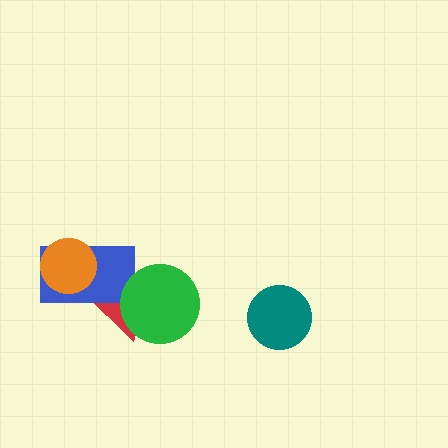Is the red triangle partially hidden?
Yes, it is partially covered by another shape.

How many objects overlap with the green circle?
1 object overlaps with the green circle.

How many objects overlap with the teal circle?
0 objects overlap with the teal circle.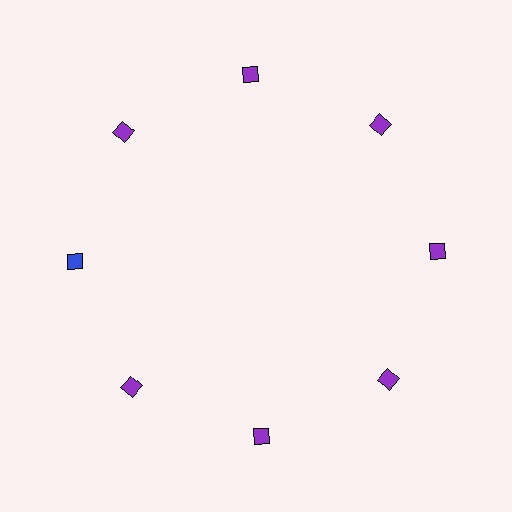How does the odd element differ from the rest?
It has a different color: blue instead of purple.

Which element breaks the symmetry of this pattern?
The blue diamond at roughly the 9 o'clock position breaks the symmetry. All other shapes are purple diamonds.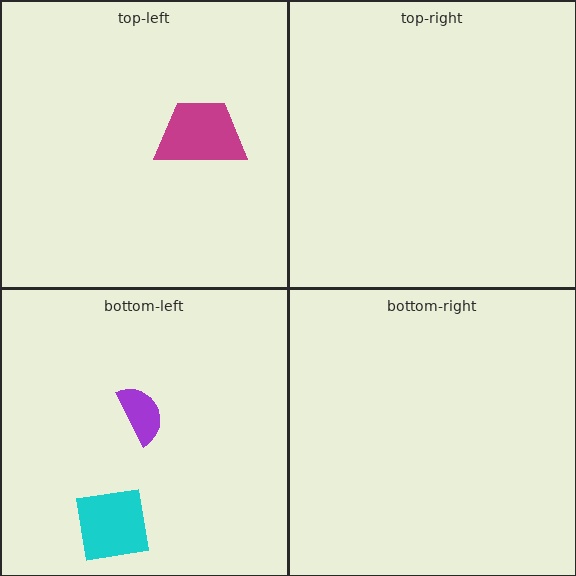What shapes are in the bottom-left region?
The cyan square, the purple semicircle.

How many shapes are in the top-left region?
1.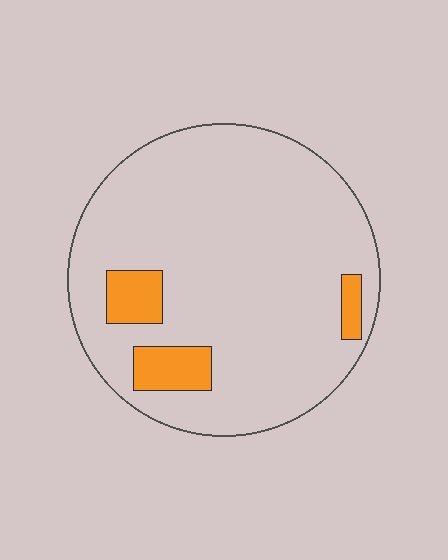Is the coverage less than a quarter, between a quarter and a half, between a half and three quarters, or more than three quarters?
Less than a quarter.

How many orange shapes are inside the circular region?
3.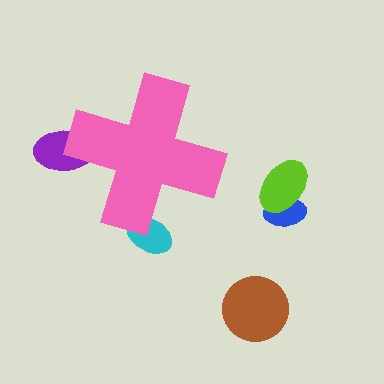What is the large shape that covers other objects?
A pink cross.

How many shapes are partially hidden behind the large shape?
2 shapes are partially hidden.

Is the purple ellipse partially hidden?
Yes, the purple ellipse is partially hidden behind the pink cross.